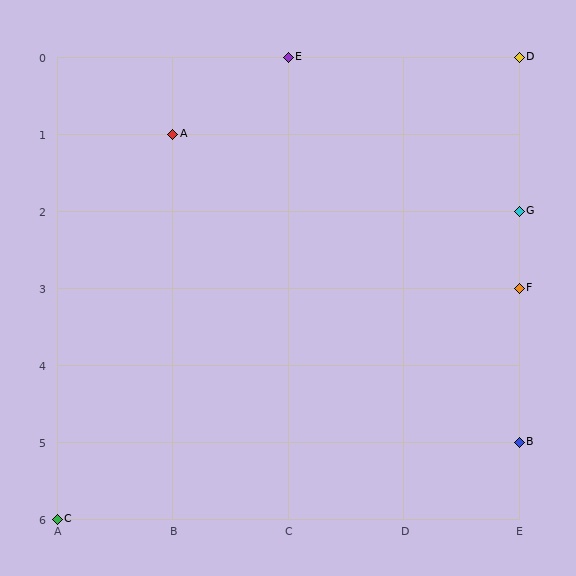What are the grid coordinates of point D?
Point D is at grid coordinates (E, 0).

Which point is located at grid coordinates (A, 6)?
Point C is at (A, 6).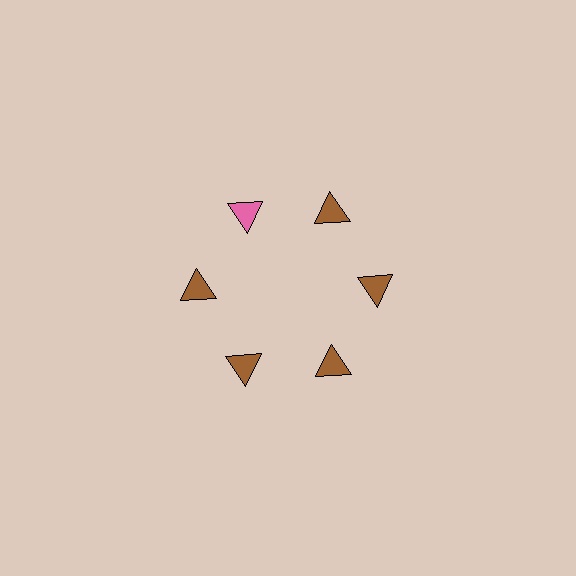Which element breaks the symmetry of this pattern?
The pink triangle at roughly the 11 o'clock position breaks the symmetry. All other shapes are brown triangles.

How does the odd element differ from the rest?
It has a different color: pink instead of brown.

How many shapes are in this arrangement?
There are 6 shapes arranged in a ring pattern.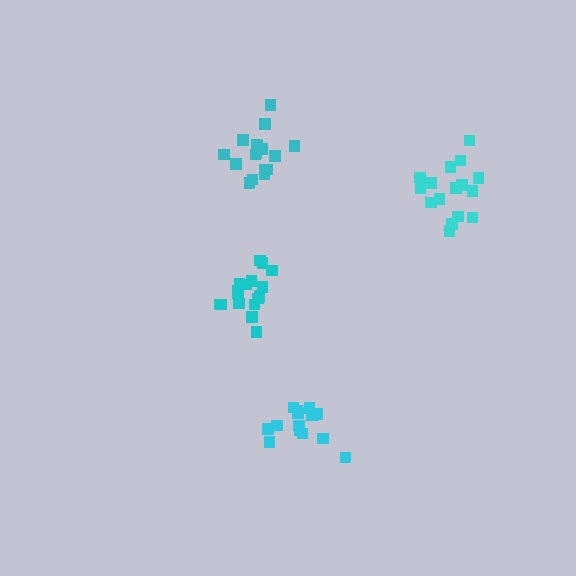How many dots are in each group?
Group 1: 17 dots, Group 2: 17 dots, Group 3: 14 dots, Group 4: 16 dots (64 total).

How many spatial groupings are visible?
There are 4 spatial groupings.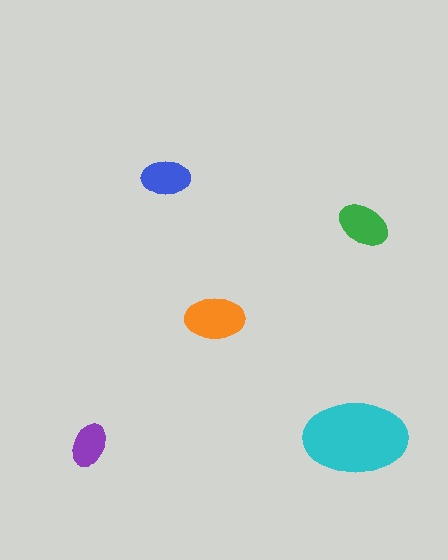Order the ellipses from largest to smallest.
the cyan one, the orange one, the green one, the blue one, the purple one.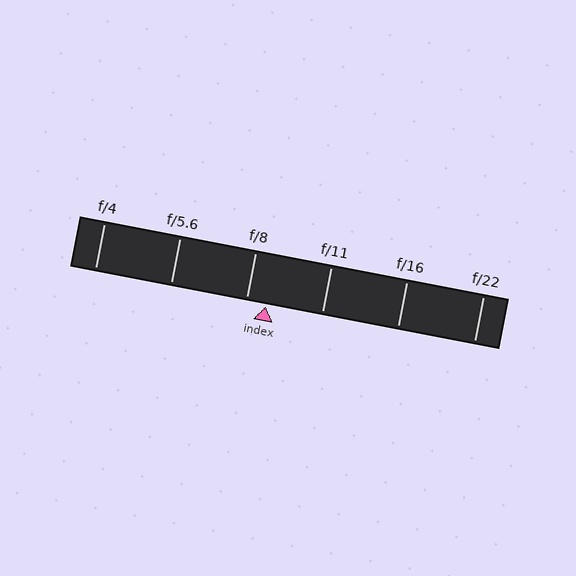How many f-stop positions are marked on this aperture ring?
There are 6 f-stop positions marked.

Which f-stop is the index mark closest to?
The index mark is closest to f/8.